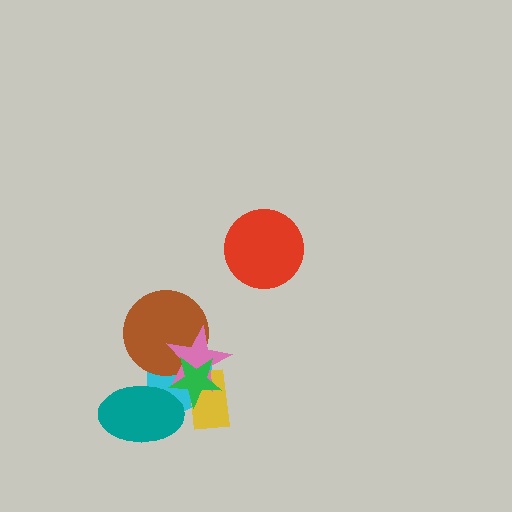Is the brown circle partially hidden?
Yes, it is partially covered by another shape.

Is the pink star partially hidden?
Yes, it is partially covered by another shape.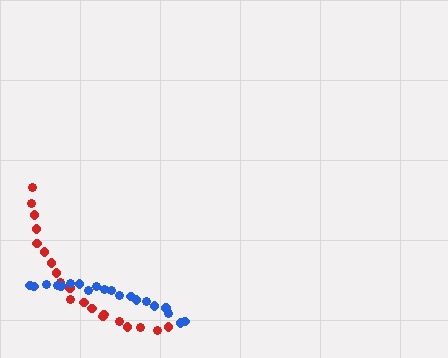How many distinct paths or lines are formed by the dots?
There are 2 distinct paths.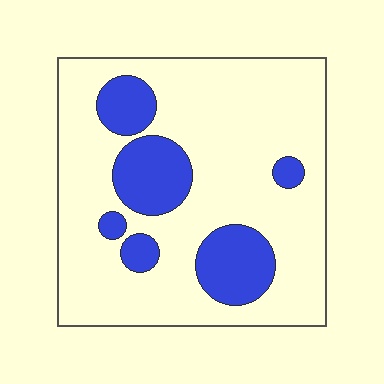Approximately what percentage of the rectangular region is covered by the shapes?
Approximately 20%.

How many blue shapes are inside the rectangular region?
6.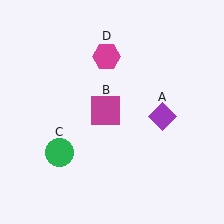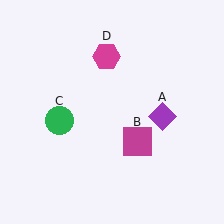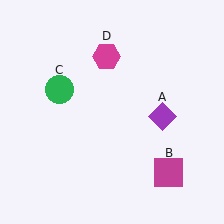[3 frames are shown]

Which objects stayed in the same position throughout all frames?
Purple diamond (object A) and magenta hexagon (object D) remained stationary.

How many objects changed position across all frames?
2 objects changed position: magenta square (object B), green circle (object C).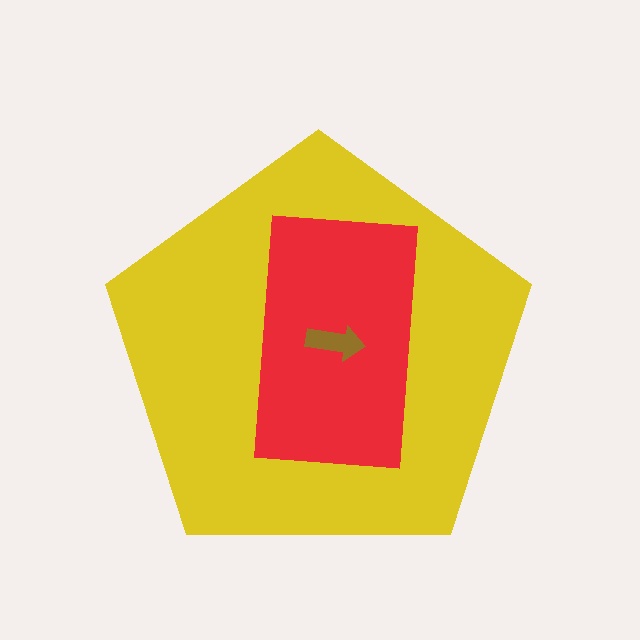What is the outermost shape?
The yellow pentagon.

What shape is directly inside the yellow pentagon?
The red rectangle.